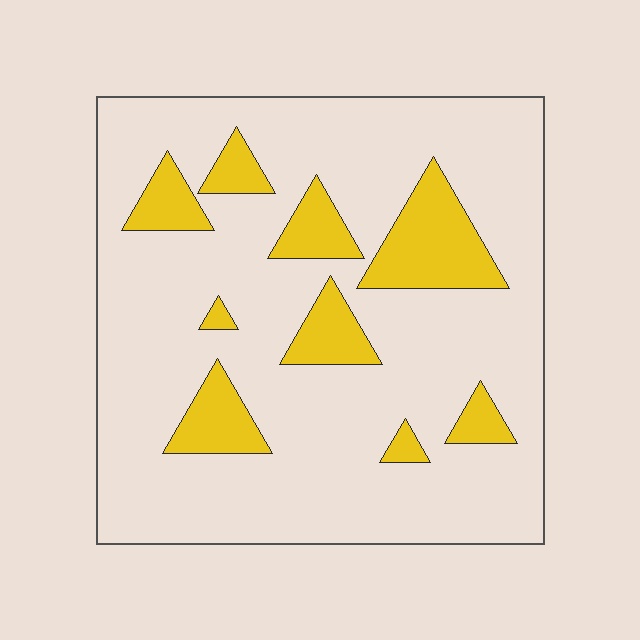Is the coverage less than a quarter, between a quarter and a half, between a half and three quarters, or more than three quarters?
Less than a quarter.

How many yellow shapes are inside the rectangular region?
9.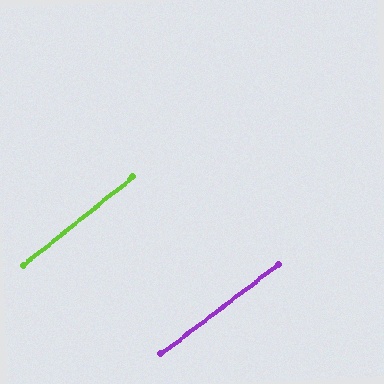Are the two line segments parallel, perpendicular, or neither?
Parallel — their directions differ by only 1.6°.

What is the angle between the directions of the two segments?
Approximately 2 degrees.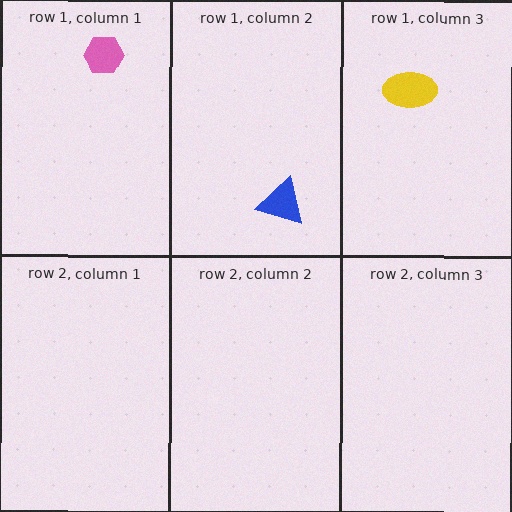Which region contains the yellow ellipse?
The row 1, column 3 region.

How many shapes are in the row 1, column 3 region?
1.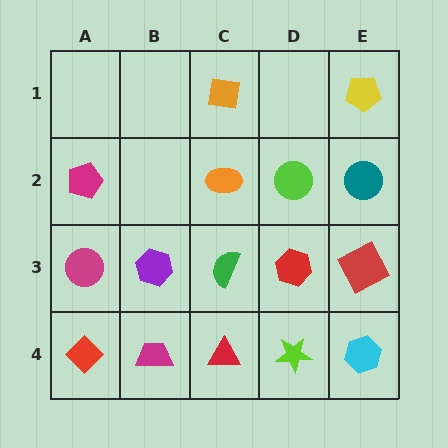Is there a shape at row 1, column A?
No, that cell is empty.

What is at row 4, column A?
A red diamond.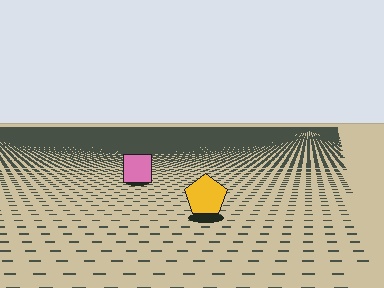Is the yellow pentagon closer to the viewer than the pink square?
Yes. The yellow pentagon is closer — you can tell from the texture gradient: the ground texture is coarser near it.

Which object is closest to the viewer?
The yellow pentagon is closest. The texture marks near it are larger and more spread out.